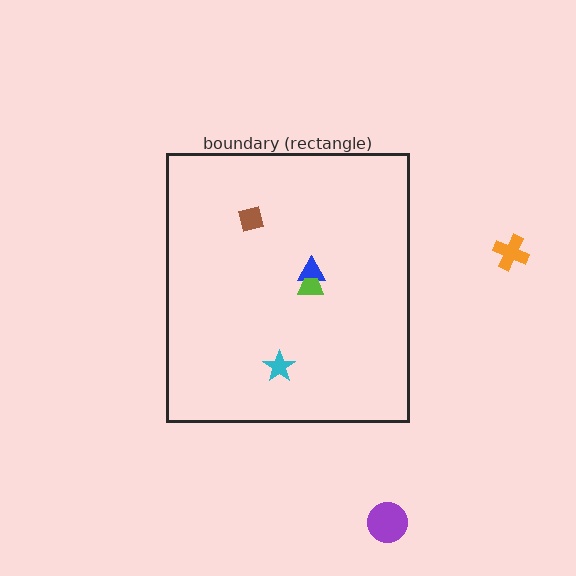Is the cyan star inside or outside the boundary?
Inside.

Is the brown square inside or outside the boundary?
Inside.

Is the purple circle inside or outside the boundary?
Outside.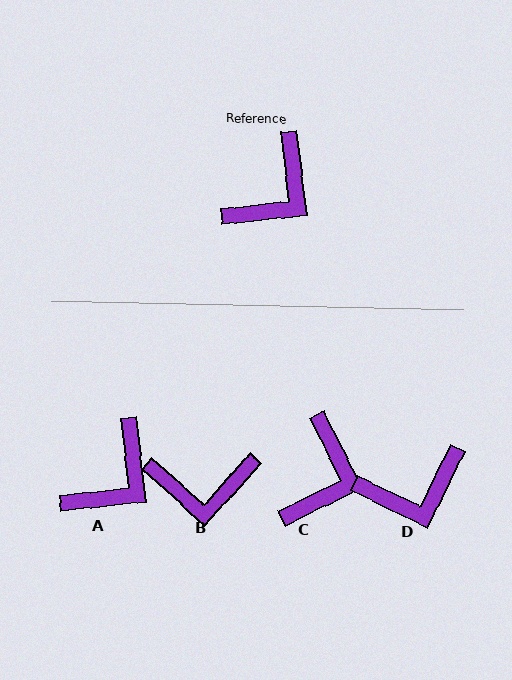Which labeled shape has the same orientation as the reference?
A.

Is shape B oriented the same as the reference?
No, it is off by about 48 degrees.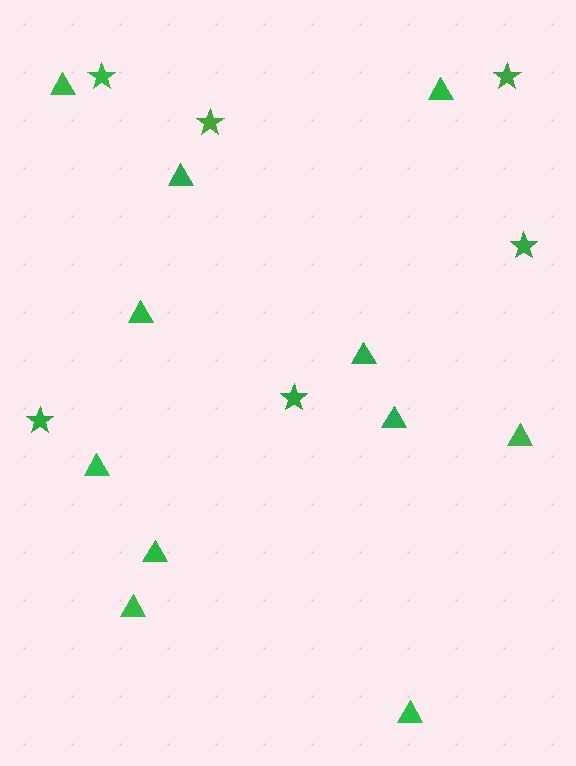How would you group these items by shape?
There are 2 groups: one group of triangles (11) and one group of stars (6).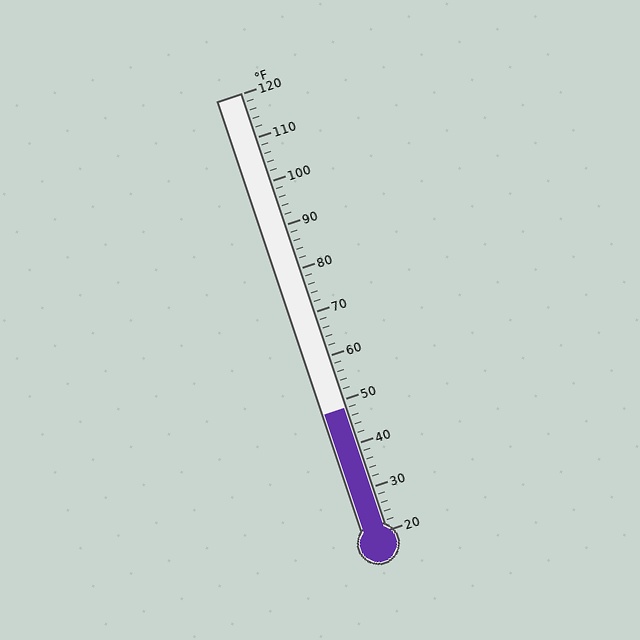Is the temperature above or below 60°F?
The temperature is below 60°F.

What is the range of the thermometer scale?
The thermometer scale ranges from 20°F to 120°F.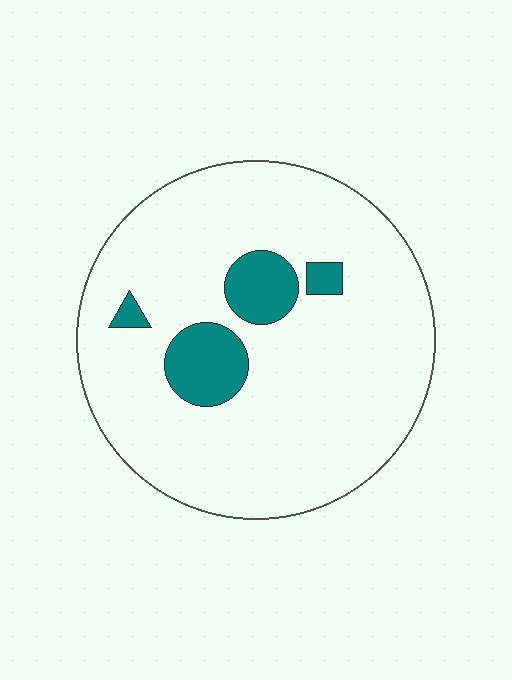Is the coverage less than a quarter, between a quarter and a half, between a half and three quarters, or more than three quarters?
Less than a quarter.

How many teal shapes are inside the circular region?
4.